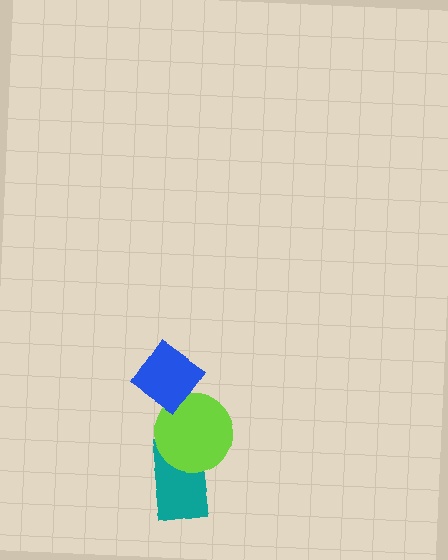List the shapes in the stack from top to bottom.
From top to bottom: the blue diamond, the lime circle, the teal rectangle.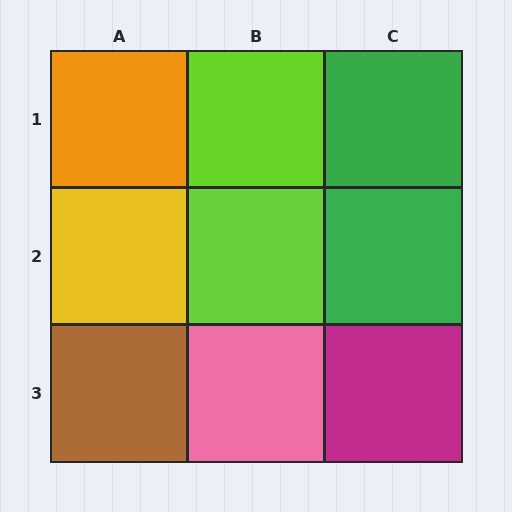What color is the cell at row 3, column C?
Magenta.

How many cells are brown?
1 cell is brown.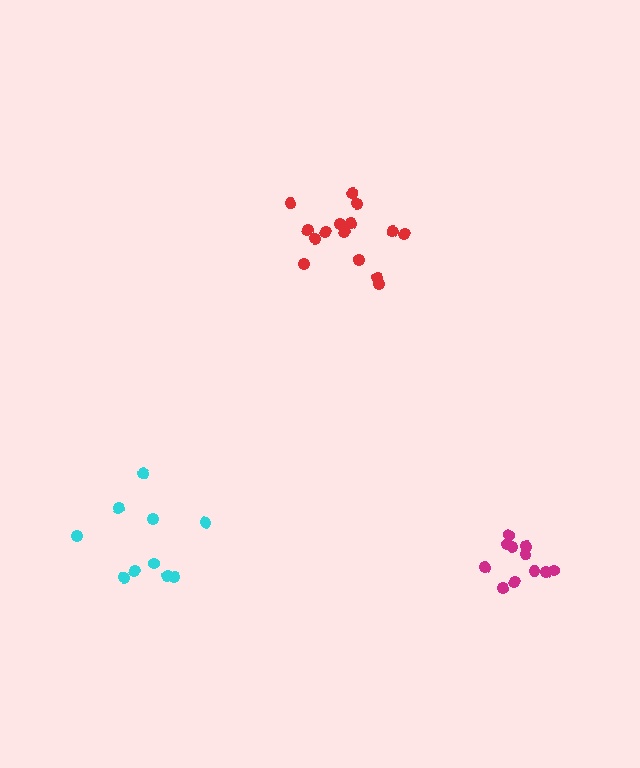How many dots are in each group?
Group 1: 11 dots, Group 2: 15 dots, Group 3: 10 dots (36 total).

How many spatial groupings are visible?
There are 3 spatial groupings.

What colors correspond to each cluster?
The clusters are colored: magenta, red, cyan.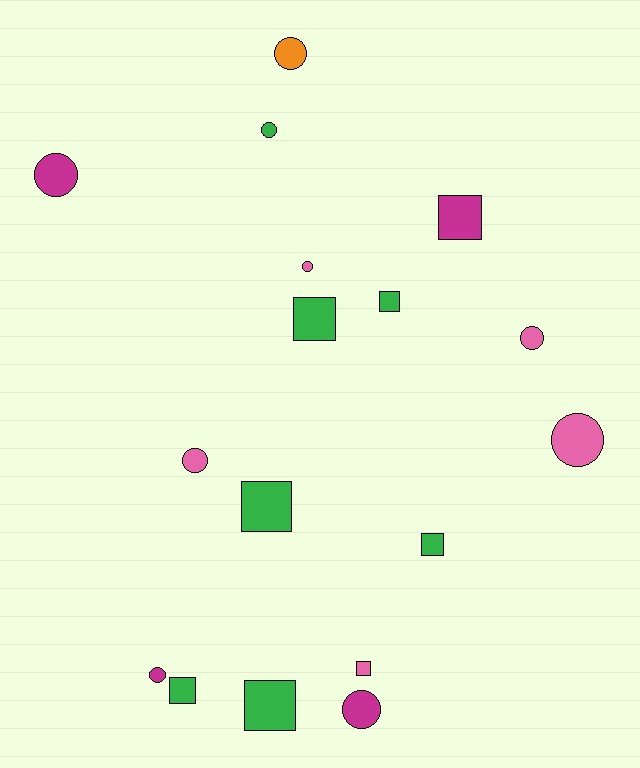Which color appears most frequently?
Green, with 7 objects.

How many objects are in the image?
There are 17 objects.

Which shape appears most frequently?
Circle, with 9 objects.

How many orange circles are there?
There is 1 orange circle.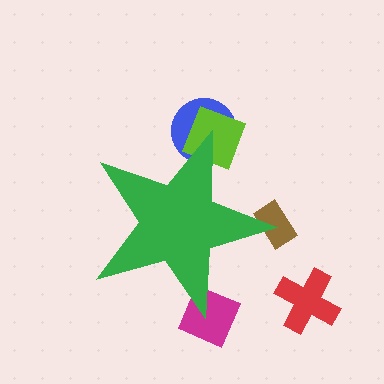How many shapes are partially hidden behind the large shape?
4 shapes are partially hidden.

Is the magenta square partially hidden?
Yes, the magenta square is partially hidden behind the green star.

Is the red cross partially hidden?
No, the red cross is fully visible.